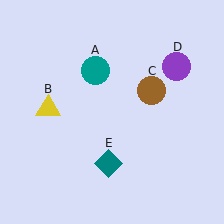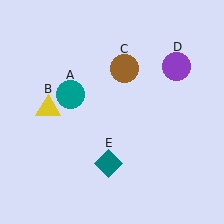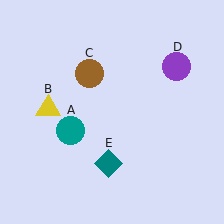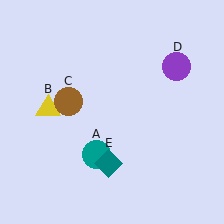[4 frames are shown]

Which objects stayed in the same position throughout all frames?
Yellow triangle (object B) and purple circle (object D) and teal diamond (object E) remained stationary.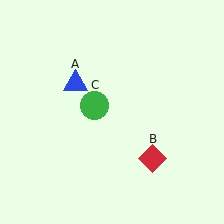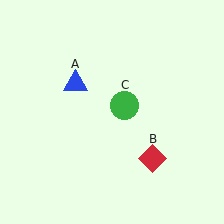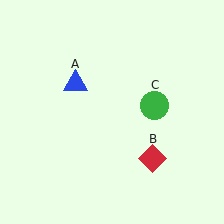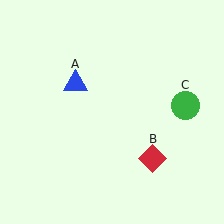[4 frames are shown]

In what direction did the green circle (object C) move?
The green circle (object C) moved right.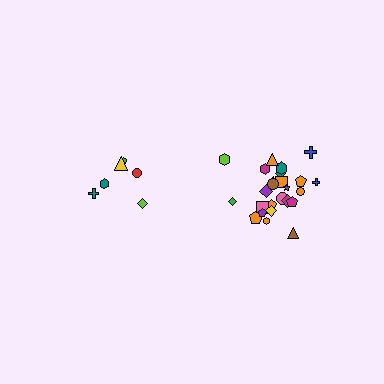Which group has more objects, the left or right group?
The right group.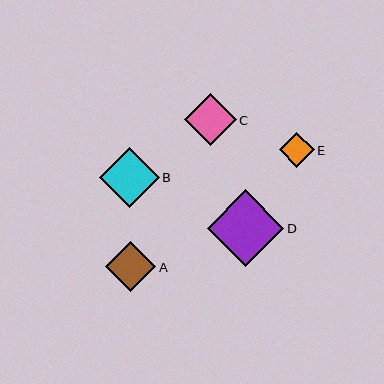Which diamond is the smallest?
Diamond E is the smallest with a size of approximately 34 pixels.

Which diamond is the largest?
Diamond D is the largest with a size of approximately 77 pixels.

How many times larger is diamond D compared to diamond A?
Diamond D is approximately 1.5 times the size of diamond A.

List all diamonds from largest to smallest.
From largest to smallest: D, B, C, A, E.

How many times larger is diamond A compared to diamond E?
Diamond A is approximately 1.5 times the size of diamond E.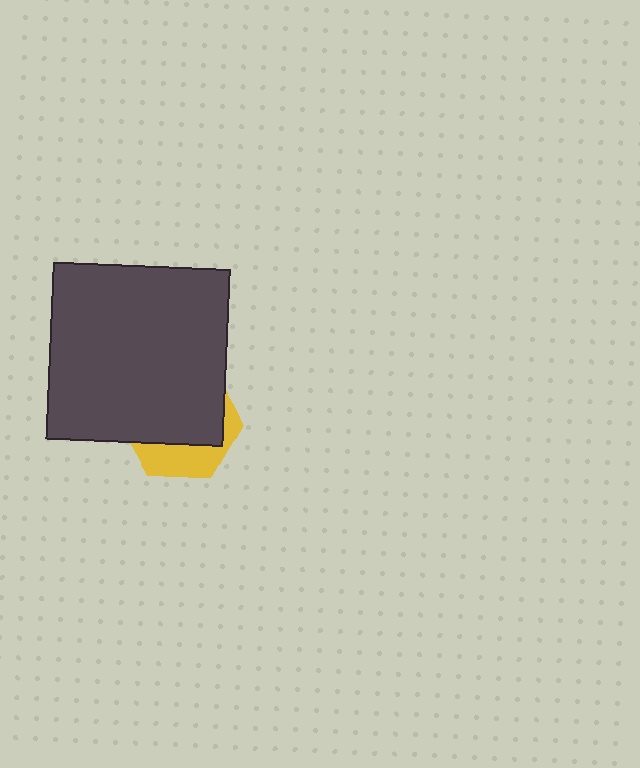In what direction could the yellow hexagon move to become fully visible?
The yellow hexagon could move down. That would shift it out from behind the dark gray square entirely.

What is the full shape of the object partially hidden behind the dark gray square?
The partially hidden object is a yellow hexagon.